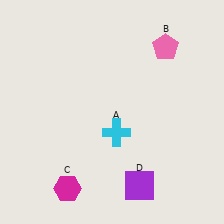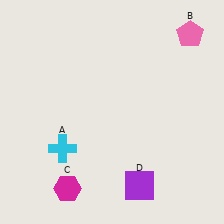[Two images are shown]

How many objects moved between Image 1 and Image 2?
2 objects moved between the two images.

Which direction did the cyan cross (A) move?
The cyan cross (A) moved left.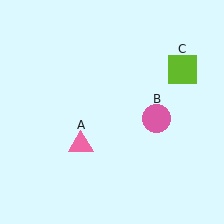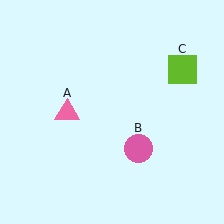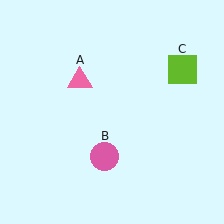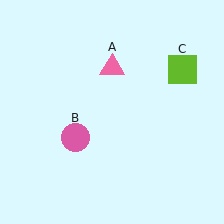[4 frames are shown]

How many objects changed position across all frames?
2 objects changed position: pink triangle (object A), pink circle (object B).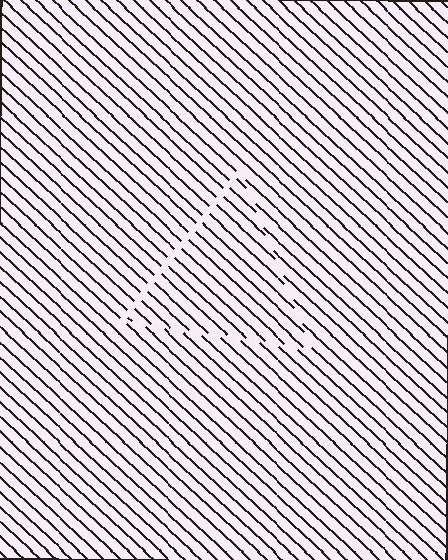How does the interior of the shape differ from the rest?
The interior of the shape contains the same grating, shifted by half a period — the contour is defined by the phase discontinuity where line-ends from the inner and outer gratings abut.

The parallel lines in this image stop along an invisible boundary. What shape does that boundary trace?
An illusory triangle. The interior of the shape contains the same grating, shifted by half a period — the contour is defined by the phase discontinuity where line-ends from the inner and outer gratings abut.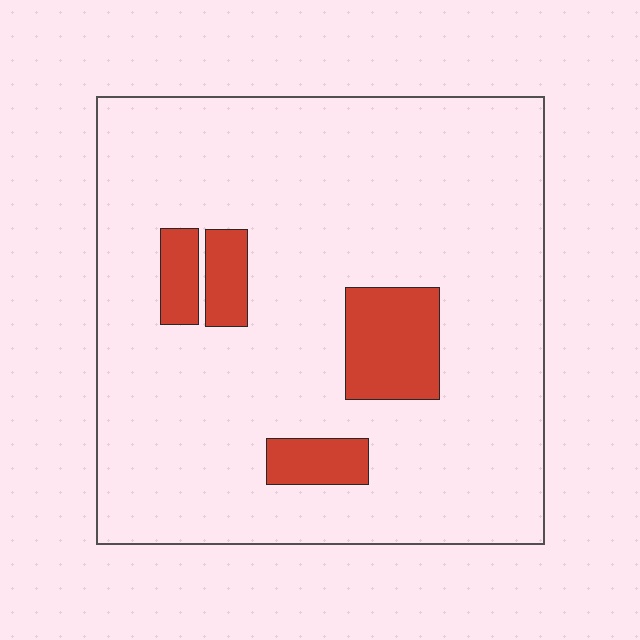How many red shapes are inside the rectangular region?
4.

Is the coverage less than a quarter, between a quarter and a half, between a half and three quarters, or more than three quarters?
Less than a quarter.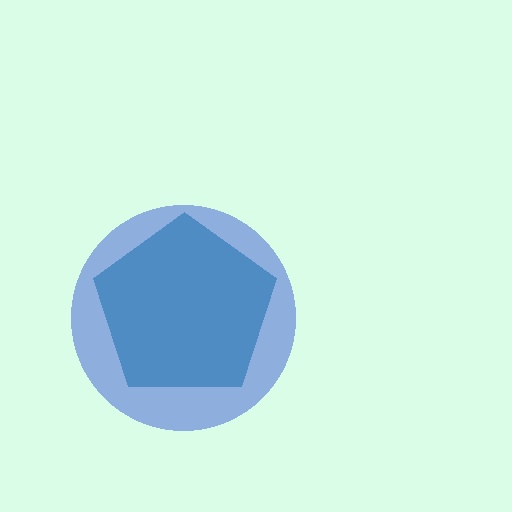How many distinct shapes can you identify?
There are 2 distinct shapes: a teal pentagon, a blue circle.